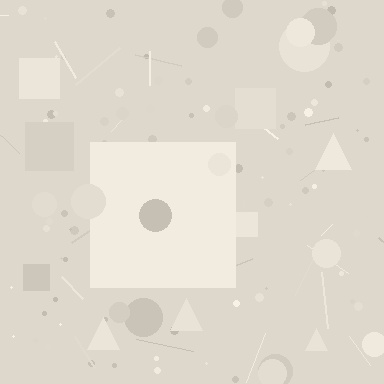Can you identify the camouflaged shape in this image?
The camouflaged shape is a square.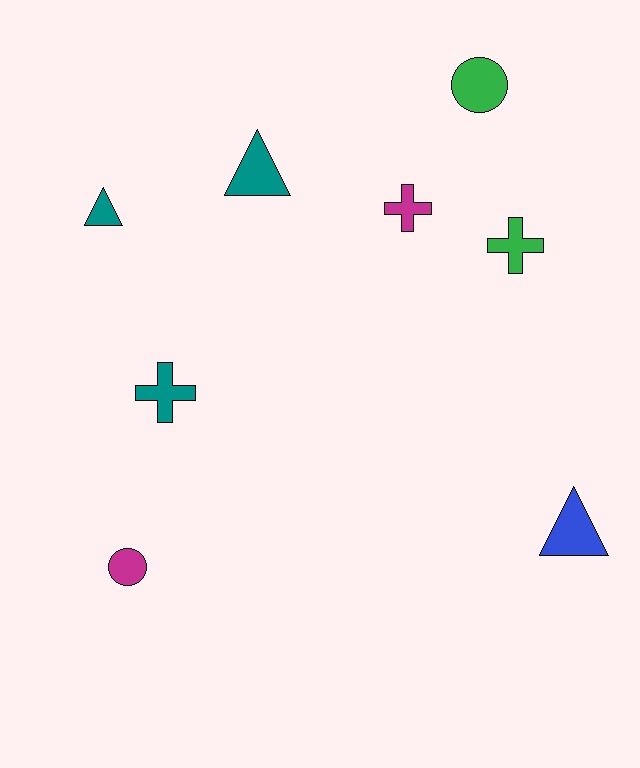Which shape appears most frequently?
Cross, with 3 objects.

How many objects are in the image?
There are 8 objects.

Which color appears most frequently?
Teal, with 3 objects.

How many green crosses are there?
There is 1 green cross.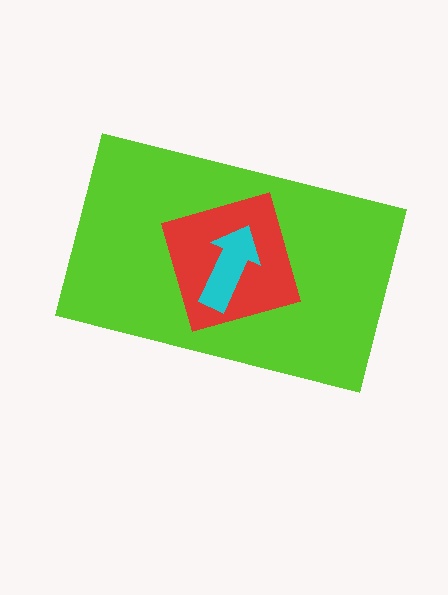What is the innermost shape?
The cyan arrow.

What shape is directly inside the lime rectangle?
The red square.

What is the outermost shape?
The lime rectangle.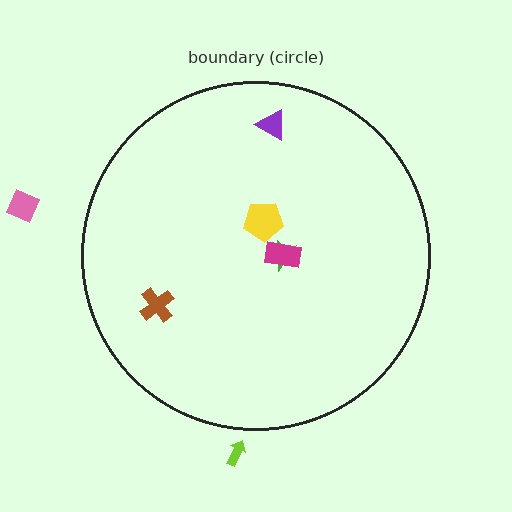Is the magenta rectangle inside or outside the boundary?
Inside.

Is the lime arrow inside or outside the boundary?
Outside.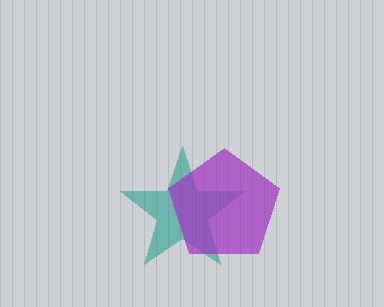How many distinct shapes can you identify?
There are 2 distinct shapes: a teal star, a purple pentagon.